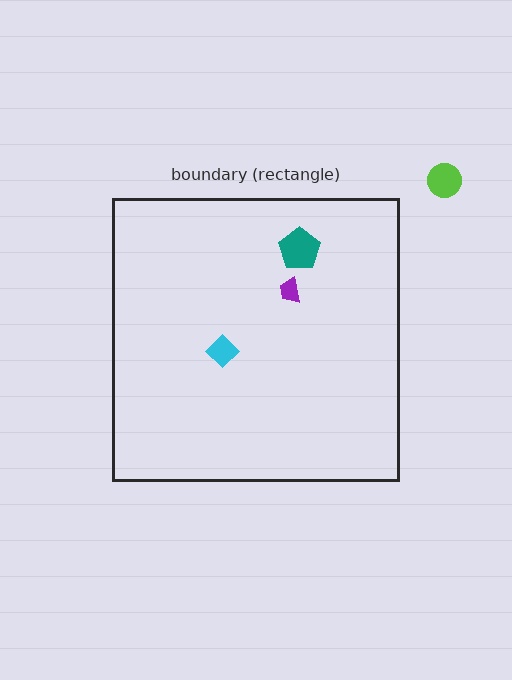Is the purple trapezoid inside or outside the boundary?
Inside.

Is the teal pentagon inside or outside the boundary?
Inside.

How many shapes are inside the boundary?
3 inside, 1 outside.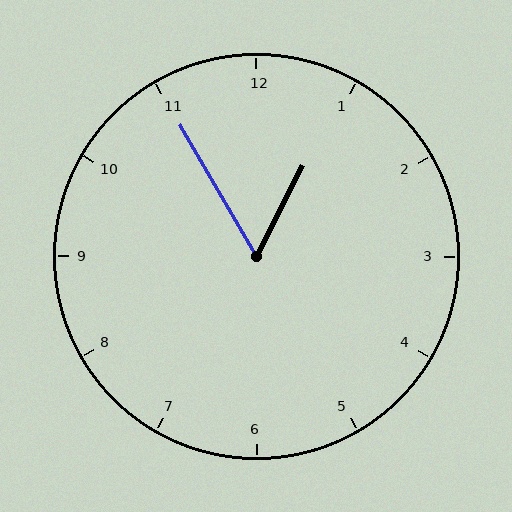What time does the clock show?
12:55.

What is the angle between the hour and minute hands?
Approximately 58 degrees.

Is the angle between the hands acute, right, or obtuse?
It is acute.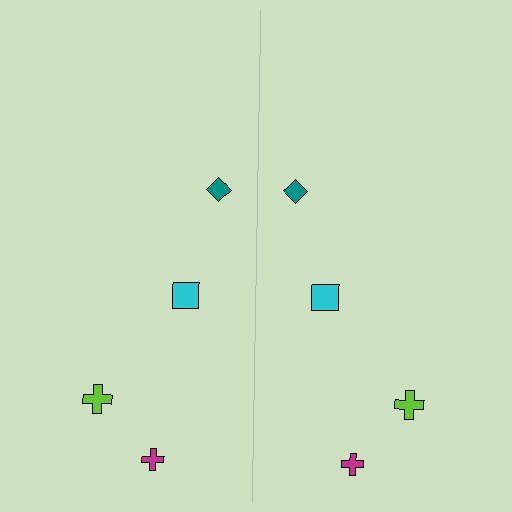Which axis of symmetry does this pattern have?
The pattern has a vertical axis of symmetry running through the center of the image.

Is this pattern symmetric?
Yes, this pattern has bilateral (reflection) symmetry.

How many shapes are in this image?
There are 8 shapes in this image.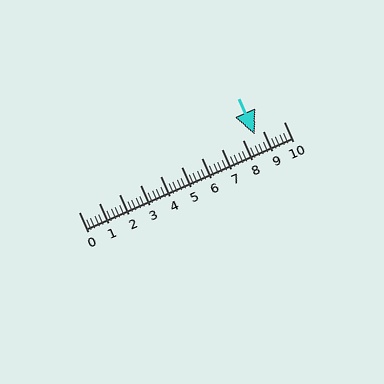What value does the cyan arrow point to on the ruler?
The cyan arrow points to approximately 8.6.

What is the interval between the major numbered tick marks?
The major tick marks are spaced 1 units apart.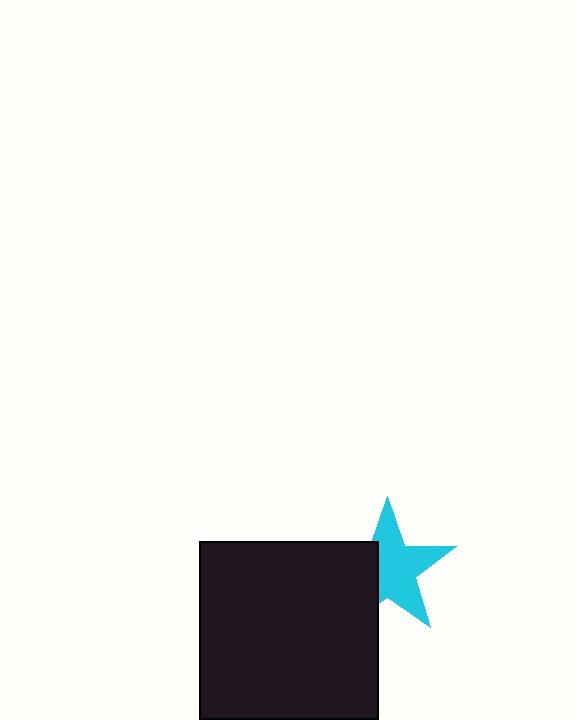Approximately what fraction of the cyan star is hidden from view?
Roughly 36% of the cyan star is hidden behind the black square.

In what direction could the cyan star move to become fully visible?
The cyan star could move right. That would shift it out from behind the black square entirely.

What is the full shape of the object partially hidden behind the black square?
The partially hidden object is a cyan star.